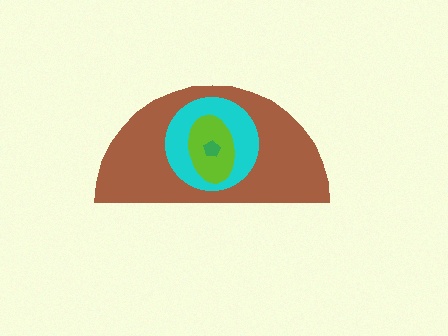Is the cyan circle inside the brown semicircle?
Yes.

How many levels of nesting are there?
4.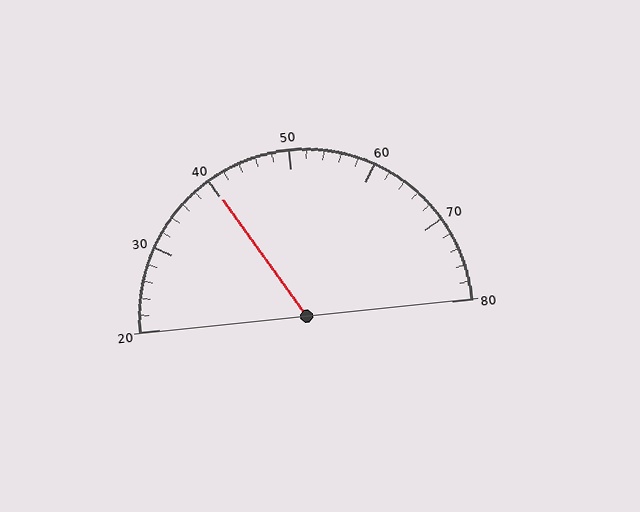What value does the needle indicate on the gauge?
The needle indicates approximately 40.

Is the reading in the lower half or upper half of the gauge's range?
The reading is in the lower half of the range (20 to 80).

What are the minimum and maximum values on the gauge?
The gauge ranges from 20 to 80.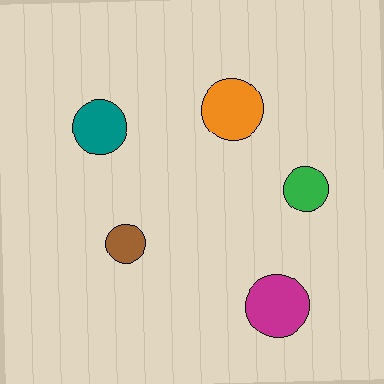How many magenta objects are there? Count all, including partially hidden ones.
There is 1 magenta object.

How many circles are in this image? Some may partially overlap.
There are 5 circles.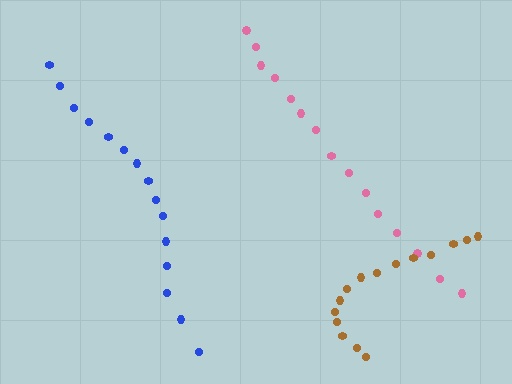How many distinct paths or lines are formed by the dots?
There are 3 distinct paths.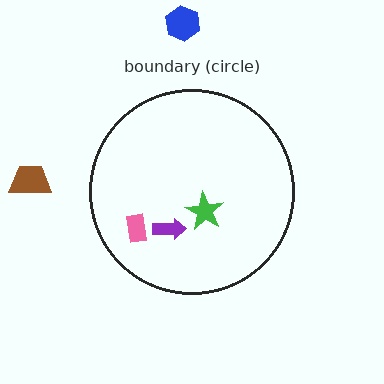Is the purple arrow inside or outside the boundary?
Inside.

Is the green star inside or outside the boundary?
Inside.